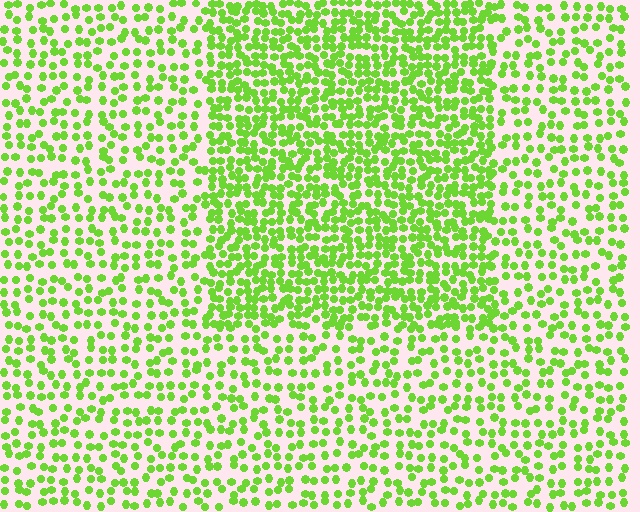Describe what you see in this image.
The image contains small lime elements arranged at two different densities. A rectangle-shaped region is visible where the elements are more densely packed than the surrounding area.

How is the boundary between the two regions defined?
The boundary is defined by a change in element density (approximately 1.9x ratio). All elements are the same color, size, and shape.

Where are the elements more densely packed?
The elements are more densely packed inside the rectangle boundary.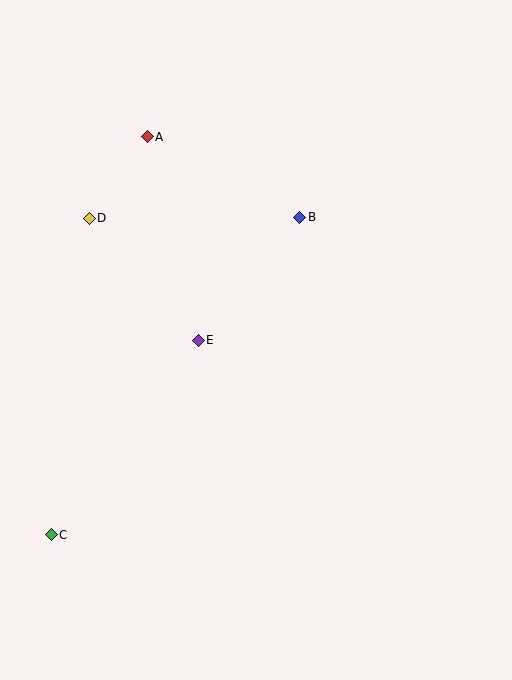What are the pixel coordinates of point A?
Point A is at (147, 137).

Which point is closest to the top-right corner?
Point B is closest to the top-right corner.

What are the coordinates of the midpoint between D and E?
The midpoint between D and E is at (144, 279).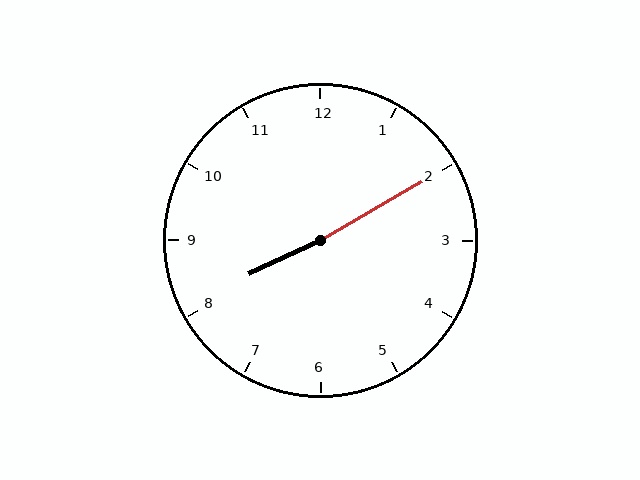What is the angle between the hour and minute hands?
Approximately 175 degrees.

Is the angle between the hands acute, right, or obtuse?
It is obtuse.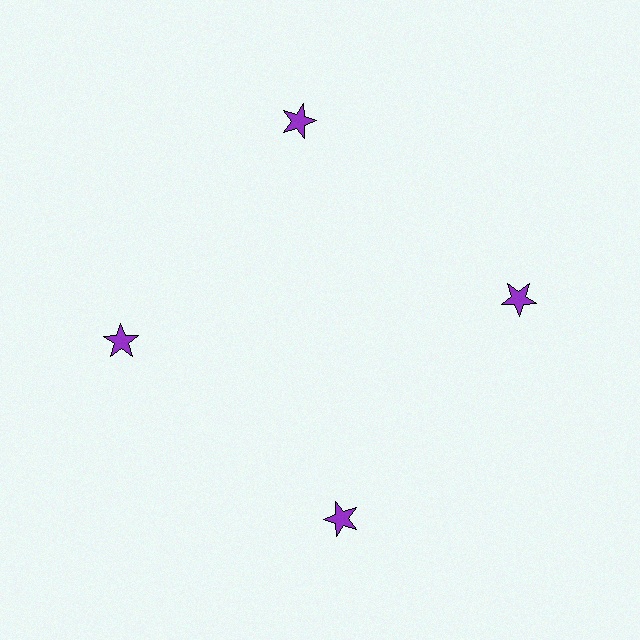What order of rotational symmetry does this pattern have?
This pattern has 4-fold rotational symmetry.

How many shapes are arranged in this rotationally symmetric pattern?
There are 4 shapes, arranged in 4 groups of 1.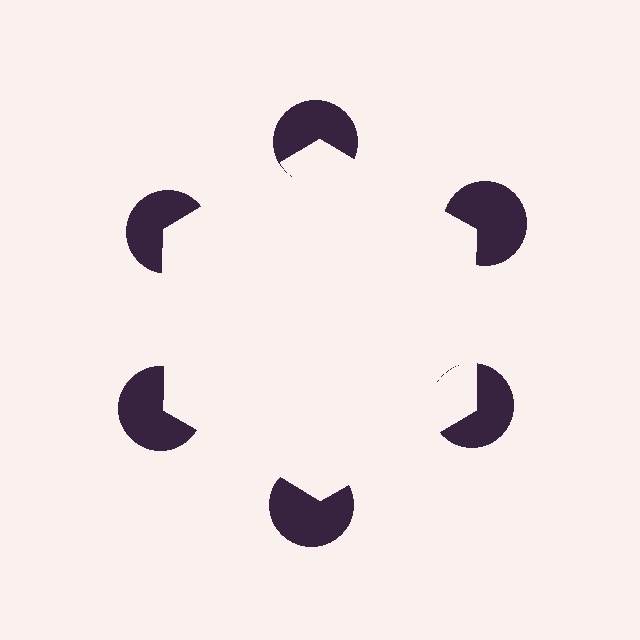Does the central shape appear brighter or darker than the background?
It typically appears slightly brighter than the background, even though no actual brightness change is drawn.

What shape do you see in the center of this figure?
An illusory hexagon — its edges are inferred from the aligned wedge cuts in the pac-man discs, not physically drawn.